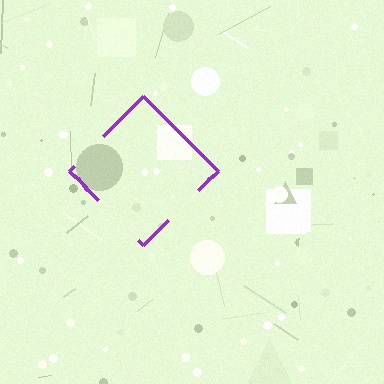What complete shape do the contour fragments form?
The contour fragments form a diamond.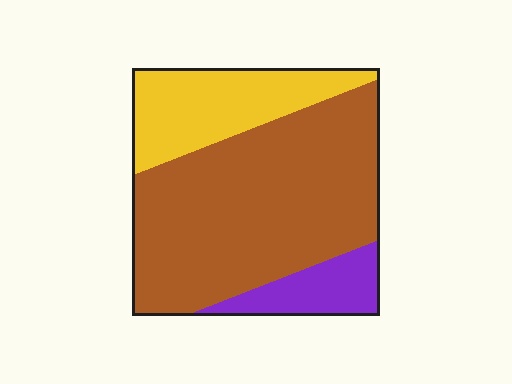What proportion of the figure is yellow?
Yellow covers about 25% of the figure.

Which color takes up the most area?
Brown, at roughly 65%.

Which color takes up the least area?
Purple, at roughly 10%.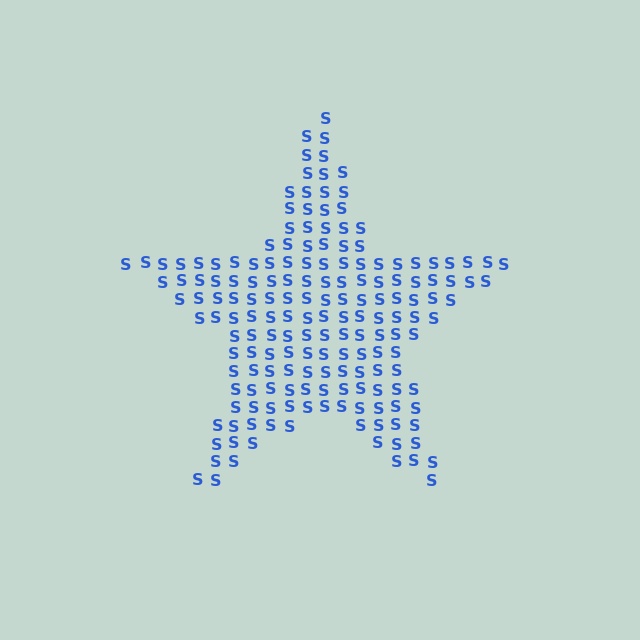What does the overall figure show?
The overall figure shows a star.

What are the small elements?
The small elements are letter S's.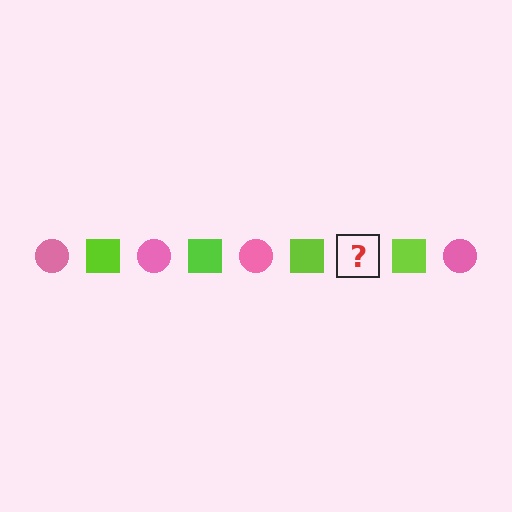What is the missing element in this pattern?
The missing element is a pink circle.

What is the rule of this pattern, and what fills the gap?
The rule is that the pattern alternates between pink circle and lime square. The gap should be filled with a pink circle.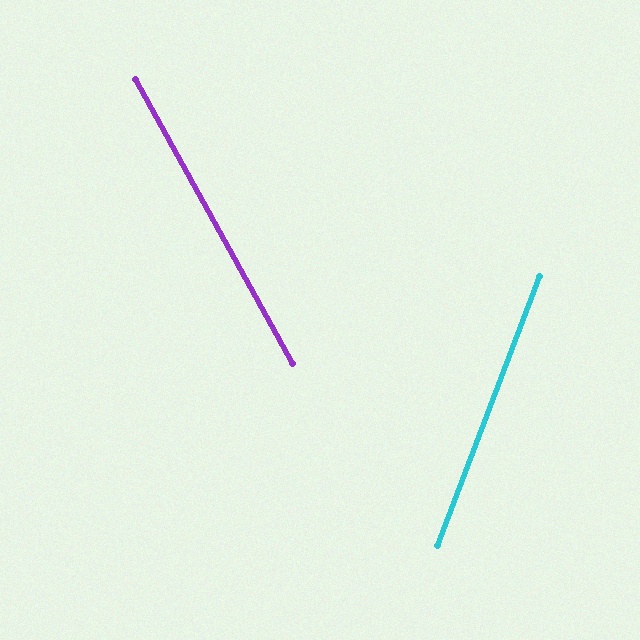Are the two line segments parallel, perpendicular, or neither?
Neither parallel nor perpendicular — they differ by about 50°.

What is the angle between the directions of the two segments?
Approximately 50 degrees.